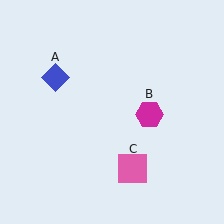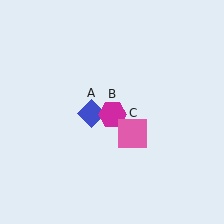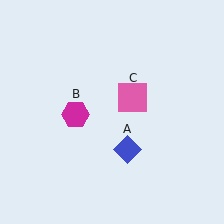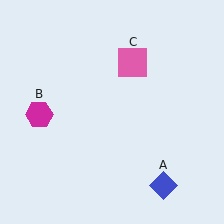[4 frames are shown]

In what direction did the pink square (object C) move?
The pink square (object C) moved up.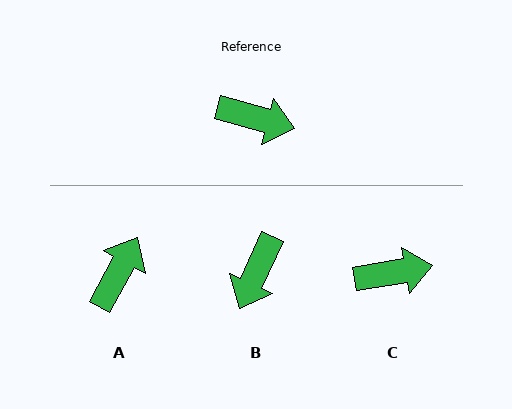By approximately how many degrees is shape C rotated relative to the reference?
Approximately 25 degrees counter-clockwise.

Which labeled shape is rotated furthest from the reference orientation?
B, about 99 degrees away.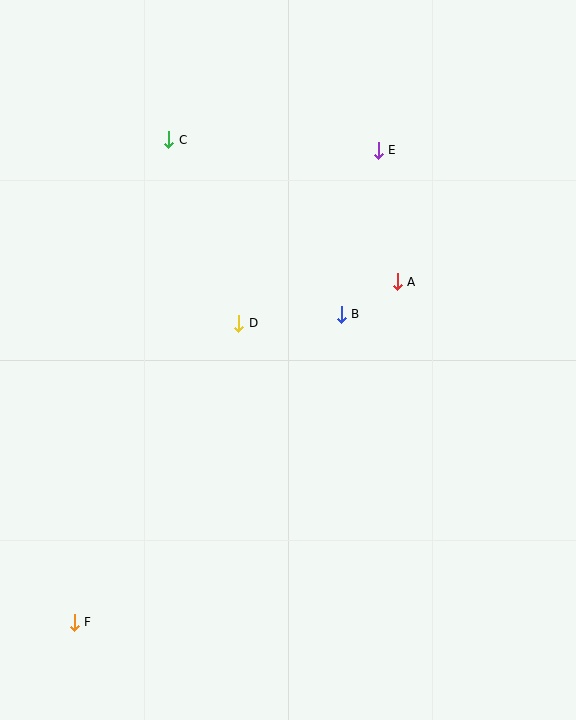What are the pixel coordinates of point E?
Point E is at (378, 150).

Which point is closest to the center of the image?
Point D at (239, 323) is closest to the center.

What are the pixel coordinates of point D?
Point D is at (239, 323).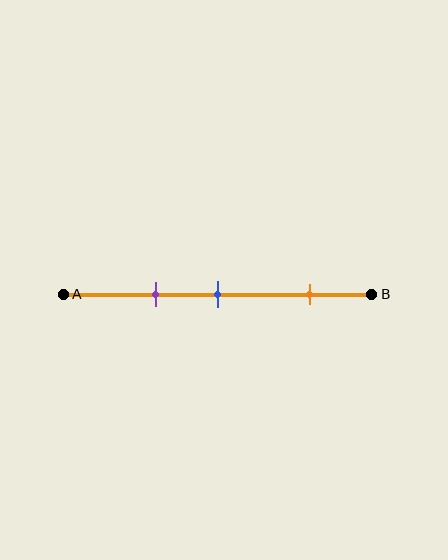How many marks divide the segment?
There are 3 marks dividing the segment.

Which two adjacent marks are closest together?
The purple and blue marks are the closest adjacent pair.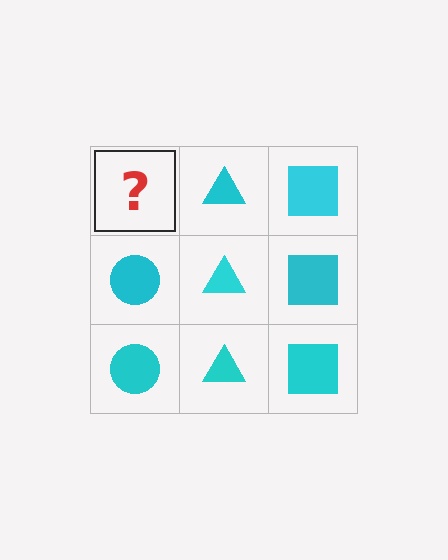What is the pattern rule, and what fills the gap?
The rule is that each column has a consistent shape. The gap should be filled with a cyan circle.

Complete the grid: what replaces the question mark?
The question mark should be replaced with a cyan circle.